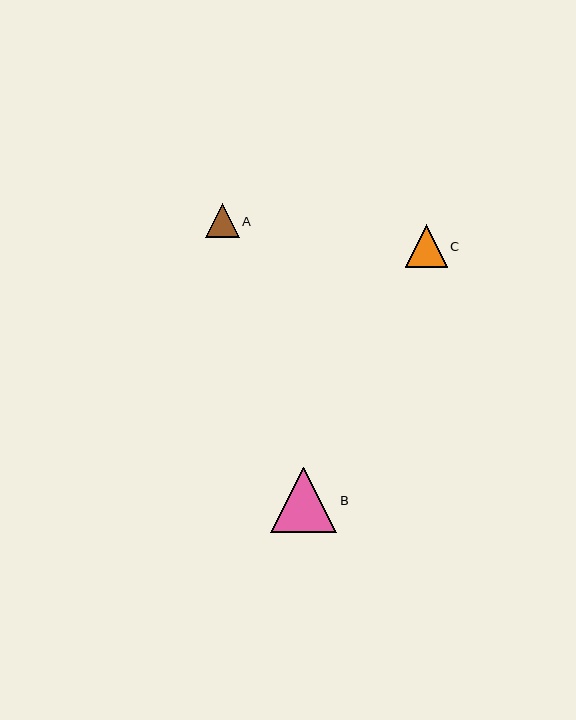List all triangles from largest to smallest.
From largest to smallest: B, C, A.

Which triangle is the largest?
Triangle B is the largest with a size of approximately 66 pixels.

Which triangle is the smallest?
Triangle A is the smallest with a size of approximately 34 pixels.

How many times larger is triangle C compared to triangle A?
Triangle C is approximately 1.3 times the size of triangle A.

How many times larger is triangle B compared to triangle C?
Triangle B is approximately 1.6 times the size of triangle C.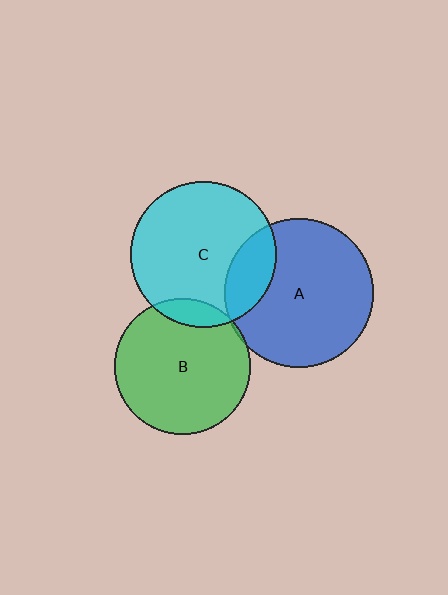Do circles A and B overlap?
Yes.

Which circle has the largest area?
Circle A (blue).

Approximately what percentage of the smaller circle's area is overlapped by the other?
Approximately 5%.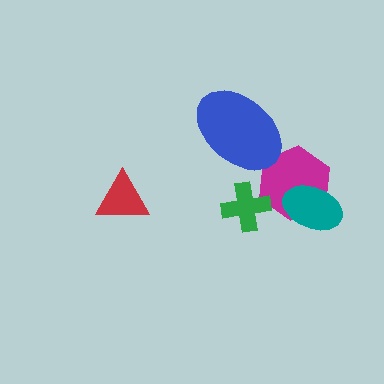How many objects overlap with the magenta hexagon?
3 objects overlap with the magenta hexagon.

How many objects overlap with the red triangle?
0 objects overlap with the red triangle.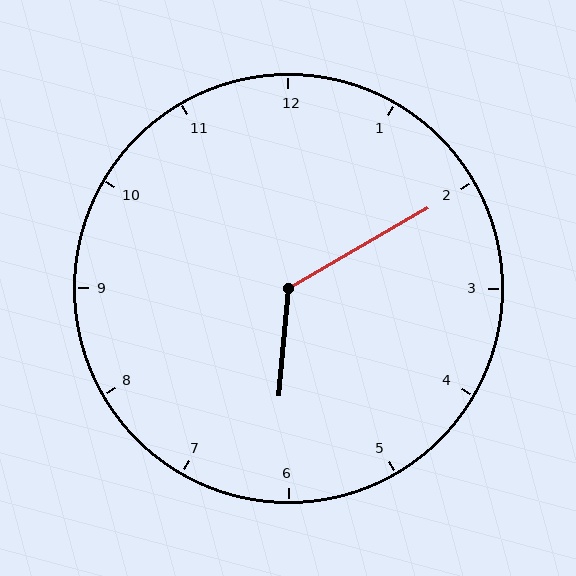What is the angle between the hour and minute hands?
Approximately 125 degrees.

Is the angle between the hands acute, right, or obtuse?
It is obtuse.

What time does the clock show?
6:10.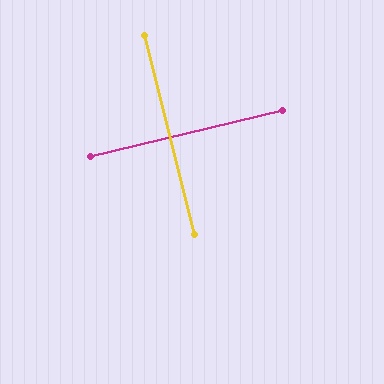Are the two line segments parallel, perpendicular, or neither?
Perpendicular — they meet at approximately 89°.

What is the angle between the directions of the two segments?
Approximately 89 degrees.